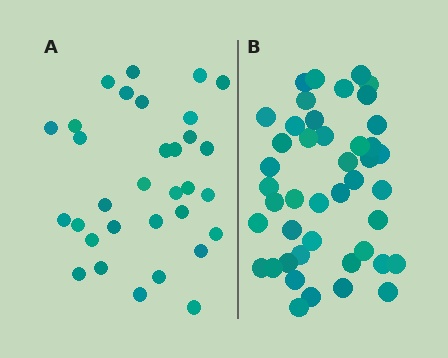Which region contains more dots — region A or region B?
Region B (the right region) has more dots.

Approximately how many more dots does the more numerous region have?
Region B has roughly 12 or so more dots than region A.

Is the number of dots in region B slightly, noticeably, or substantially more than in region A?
Region B has noticeably more, but not dramatically so. The ratio is roughly 1.4 to 1.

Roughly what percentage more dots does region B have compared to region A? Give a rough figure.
About 40% more.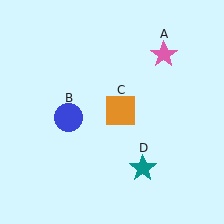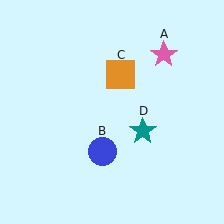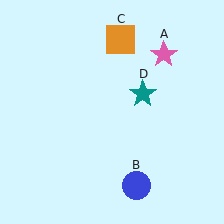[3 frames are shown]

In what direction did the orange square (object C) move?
The orange square (object C) moved up.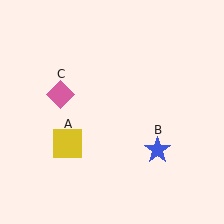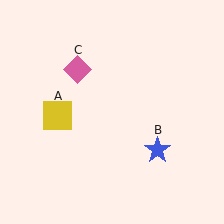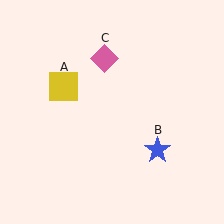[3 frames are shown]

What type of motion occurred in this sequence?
The yellow square (object A), pink diamond (object C) rotated clockwise around the center of the scene.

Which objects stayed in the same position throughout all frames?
Blue star (object B) remained stationary.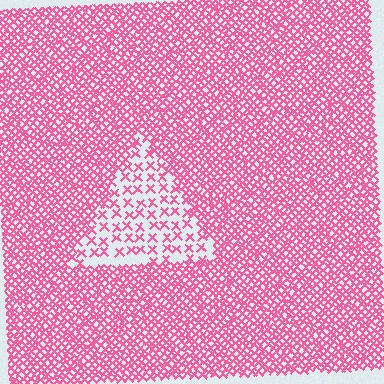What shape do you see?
I see a triangle.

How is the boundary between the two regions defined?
The boundary is defined by a change in element density (approximately 2.8x ratio). All elements are the same color, size, and shape.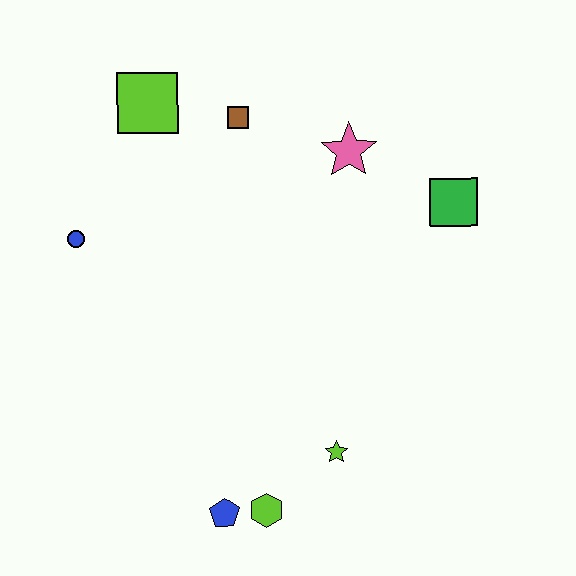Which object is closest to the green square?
The pink star is closest to the green square.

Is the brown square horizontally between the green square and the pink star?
No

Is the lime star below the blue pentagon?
No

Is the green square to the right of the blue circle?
Yes